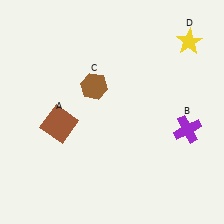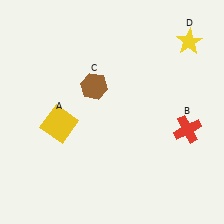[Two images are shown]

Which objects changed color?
A changed from brown to yellow. B changed from purple to red.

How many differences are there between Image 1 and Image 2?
There are 2 differences between the two images.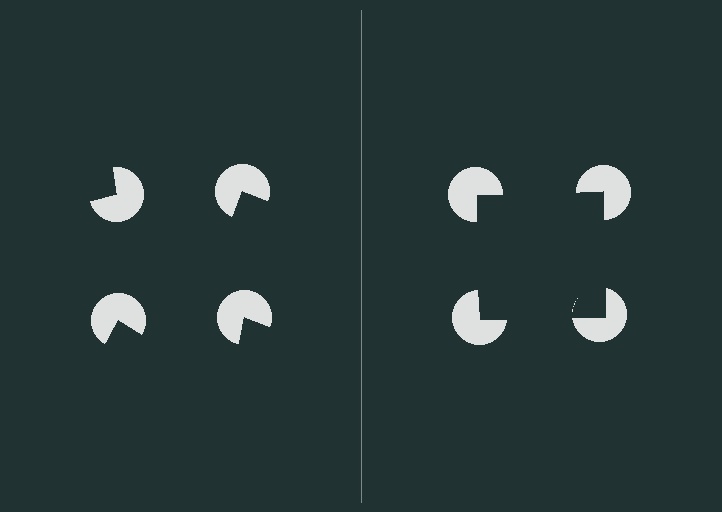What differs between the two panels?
The pac-man discs are positioned identically on both sides; only the wedge orientations differ. On the right they align to a square; on the left they are misaligned.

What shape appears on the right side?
An illusory square.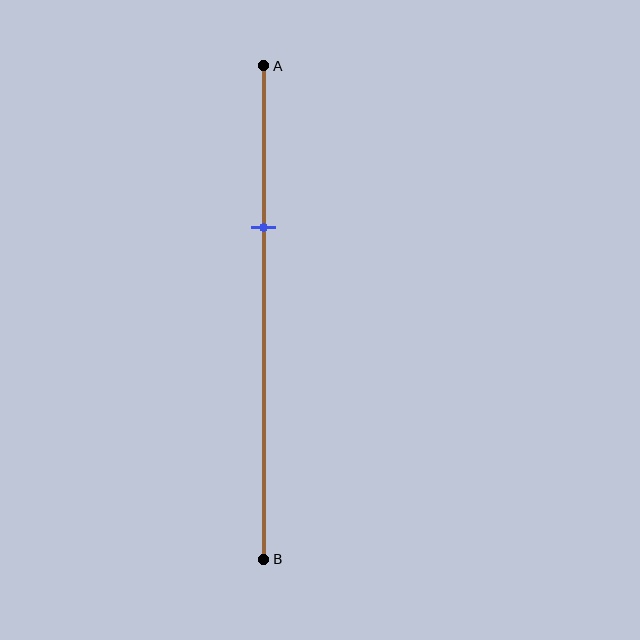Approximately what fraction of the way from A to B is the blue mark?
The blue mark is approximately 35% of the way from A to B.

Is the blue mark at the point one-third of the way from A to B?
Yes, the mark is approximately at the one-third point.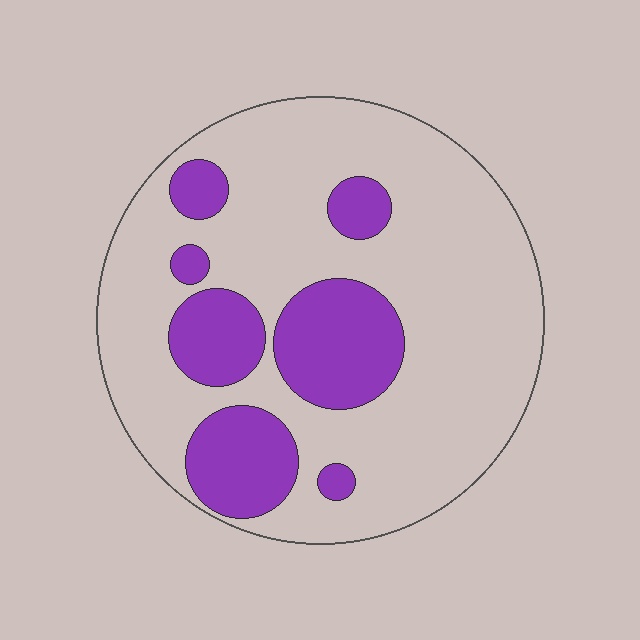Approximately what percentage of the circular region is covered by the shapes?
Approximately 25%.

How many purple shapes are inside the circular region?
7.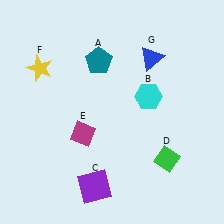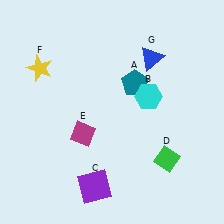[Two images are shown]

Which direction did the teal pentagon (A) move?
The teal pentagon (A) moved right.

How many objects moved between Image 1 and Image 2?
1 object moved between the two images.